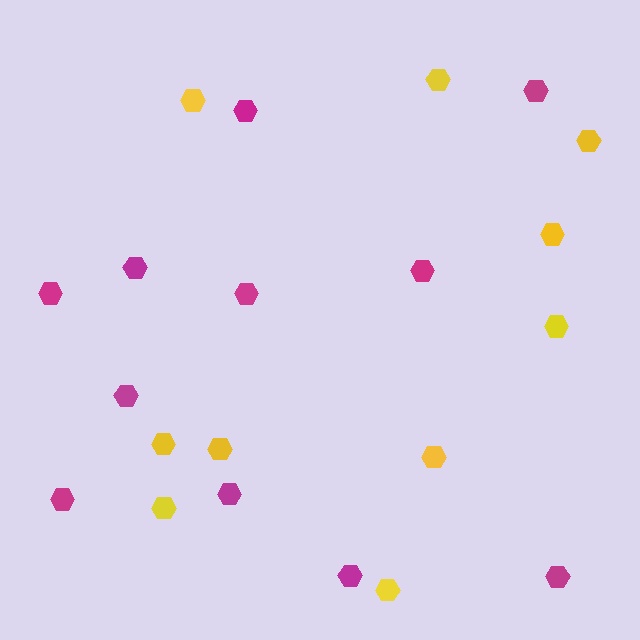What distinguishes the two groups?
There are 2 groups: one group of magenta hexagons (11) and one group of yellow hexagons (10).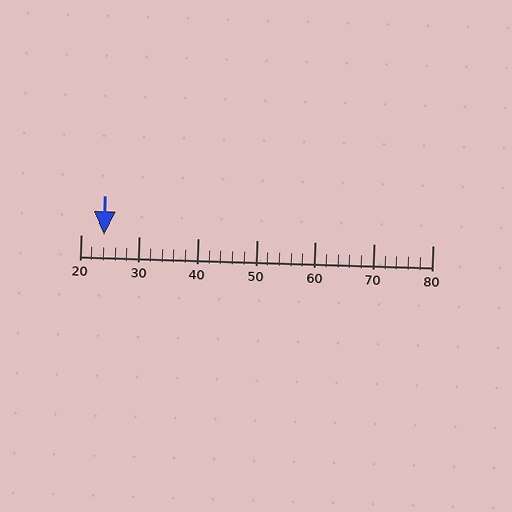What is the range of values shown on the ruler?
The ruler shows values from 20 to 80.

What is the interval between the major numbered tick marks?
The major tick marks are spaced 10 units apart.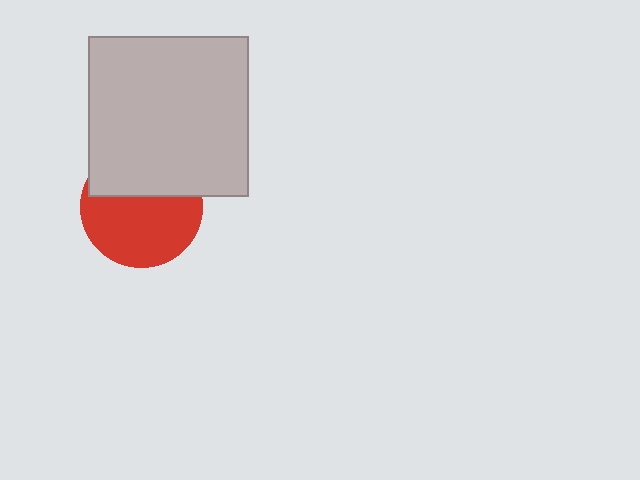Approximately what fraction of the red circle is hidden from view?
Roughly 40% of the red circle is hidden behind the light gray square.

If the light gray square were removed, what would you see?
You would see the complete red circle.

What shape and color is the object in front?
The object in front is a light gray square.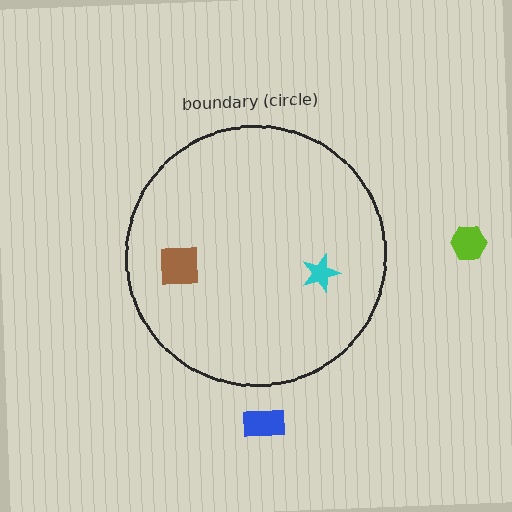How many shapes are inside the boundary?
2 inside, 2 outside.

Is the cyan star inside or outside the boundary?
Inside.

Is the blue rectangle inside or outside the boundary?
Outside.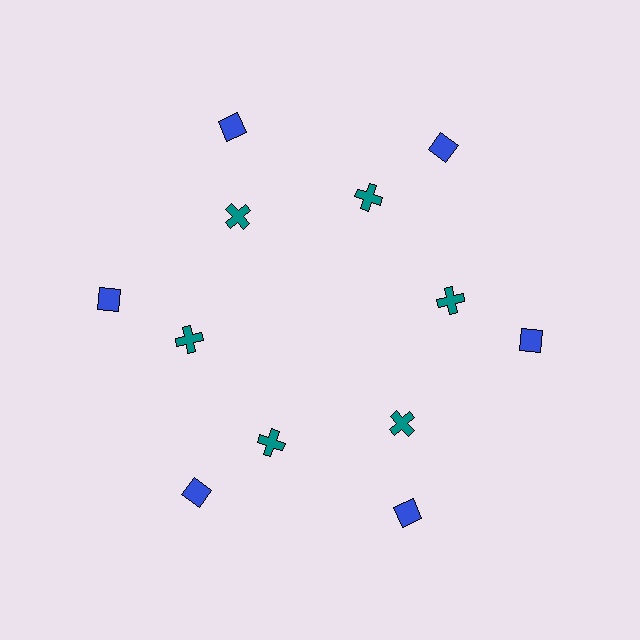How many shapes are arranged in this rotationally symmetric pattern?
There are 12 shapes, arranged in 6 groups of 2.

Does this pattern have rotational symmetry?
Yes, this pattern has 6-fold rotational symmetry. It looks the same after rotating 60 degrees around the center.